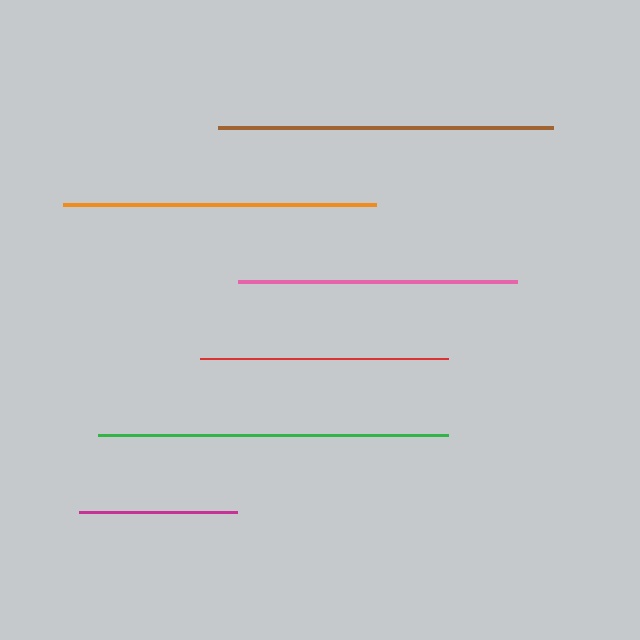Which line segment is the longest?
The green line is the longest at approximately 350 pixels.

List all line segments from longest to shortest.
From longest to shortest: green, brown, orange, pink, red, magenta.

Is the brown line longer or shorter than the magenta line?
The brown line is longer than the magenta line.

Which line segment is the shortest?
The magenta line is the shortest at approximately 159 pixels.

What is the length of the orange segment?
The orange segment is approximately 314 pixels long.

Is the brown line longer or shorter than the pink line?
The brown line is longer than the pink line.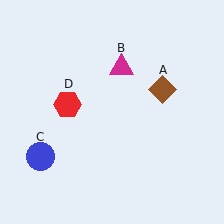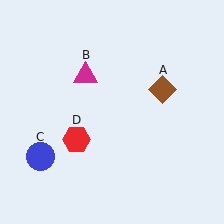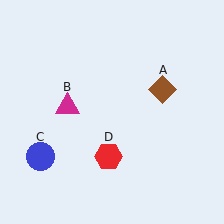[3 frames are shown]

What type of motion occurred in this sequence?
The magenta triangle (object B), red hexagon (object D) rotated counterclockwise around the center of the scene.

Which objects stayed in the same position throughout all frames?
Brown diamond (object A) and blue circle (object C) remained stationary.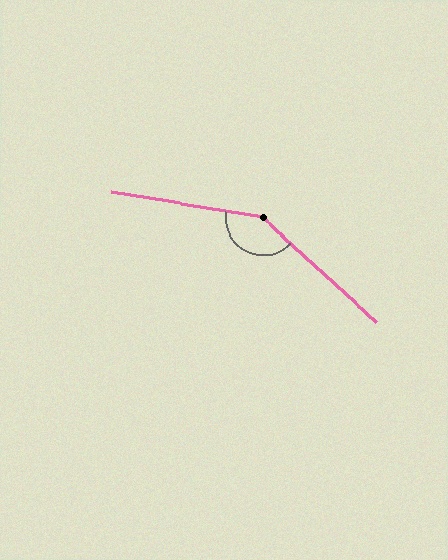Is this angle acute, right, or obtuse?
It is obtuse.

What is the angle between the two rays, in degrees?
Approximately 147 degrees.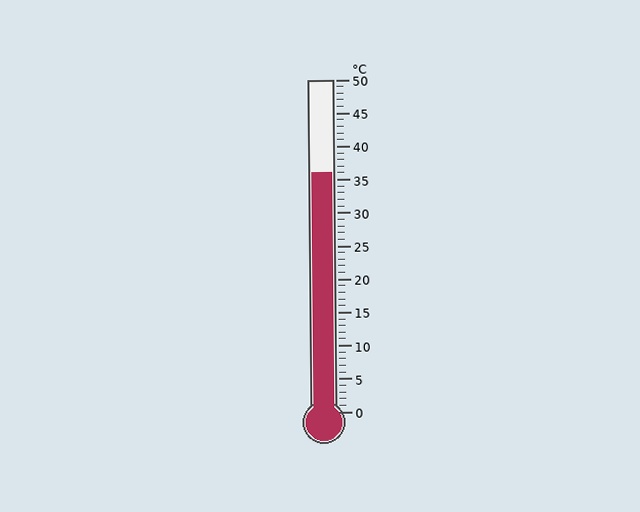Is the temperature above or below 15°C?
The temperature is above 15°C.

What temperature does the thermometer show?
The thermometer shows approximately 36°C.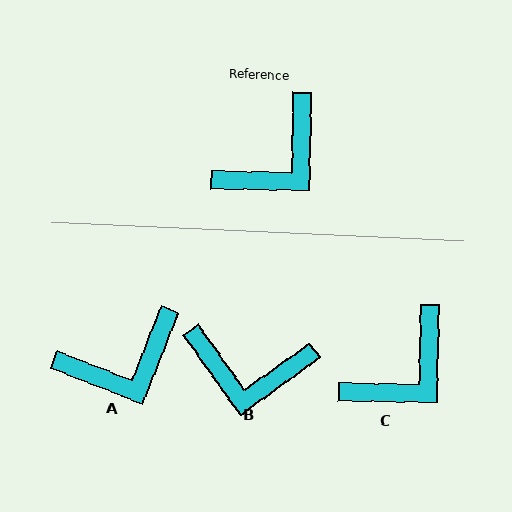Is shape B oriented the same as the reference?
No, it is off by about 53 degrees.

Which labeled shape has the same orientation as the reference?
C.